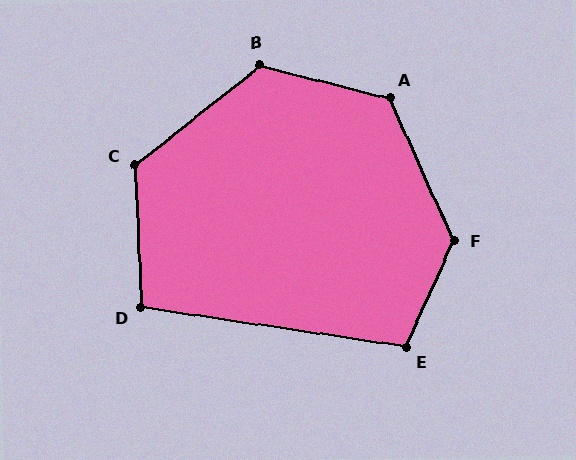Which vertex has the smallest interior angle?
D, at approximately 101 degrees.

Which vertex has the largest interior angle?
F, at approximately 132 degrees.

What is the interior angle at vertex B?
Approximately 128 degrees (obtuse).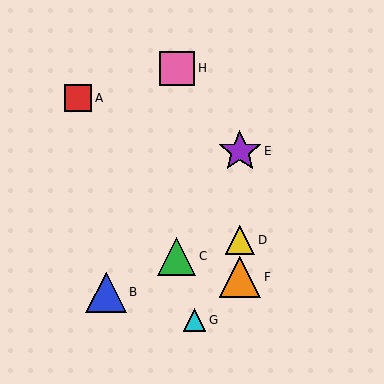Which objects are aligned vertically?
Objects D, E, F are aligned vertically.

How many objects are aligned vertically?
3 objects (D, E, F) are aligned vertically.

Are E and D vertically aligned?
Yes, both are at x≈240.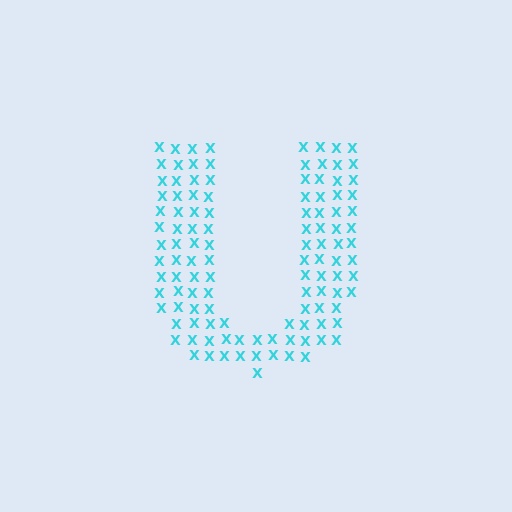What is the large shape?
The large shape is the letter U.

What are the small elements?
The small elements are letter X's.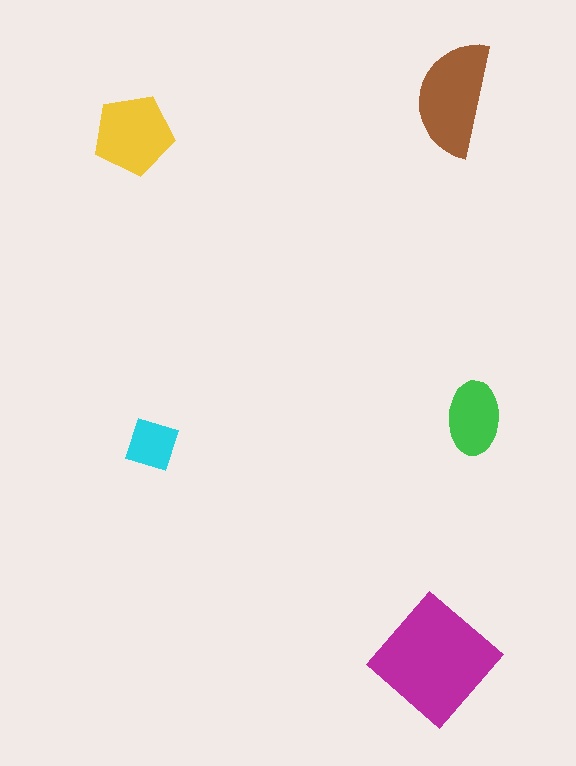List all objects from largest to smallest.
The magenta diamond, the brown semicircle, the yellow pentagon, the green ellipse, the cyan diamond.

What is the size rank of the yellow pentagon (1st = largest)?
3rd.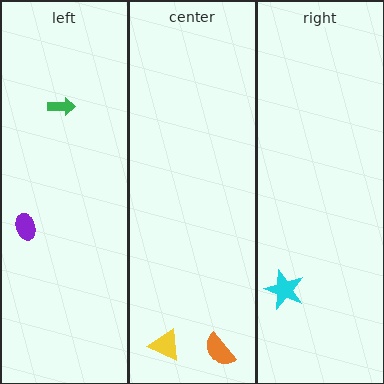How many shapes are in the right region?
1.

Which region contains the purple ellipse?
The left region.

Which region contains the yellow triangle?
The center region.